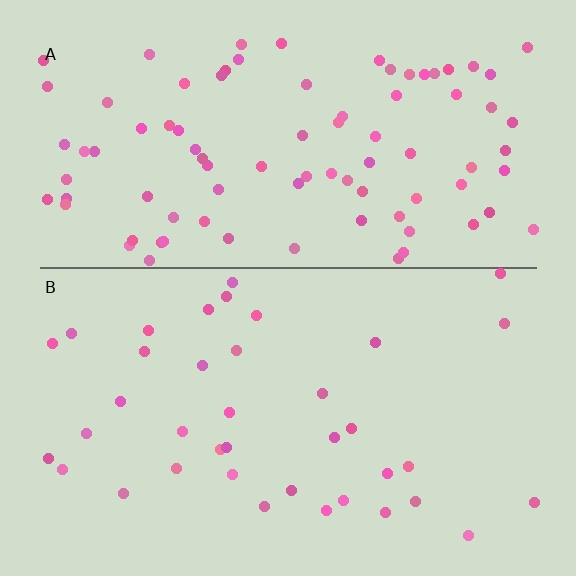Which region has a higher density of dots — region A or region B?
A (the top).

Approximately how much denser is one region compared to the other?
Approximately 2.3× — region A over region B.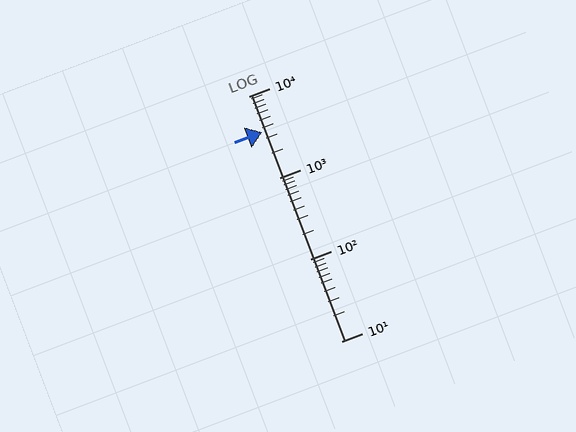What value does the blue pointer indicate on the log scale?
The pointer indicates approximately 3600.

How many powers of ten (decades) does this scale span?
The scale spans 3 decades, from 10 to 10000.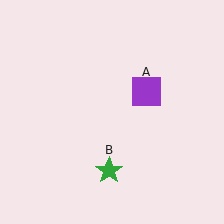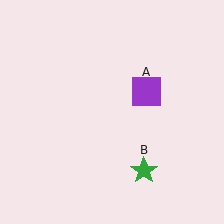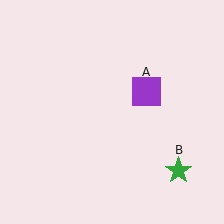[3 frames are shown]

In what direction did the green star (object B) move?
The green star (object B) moved right.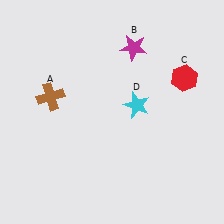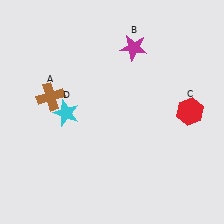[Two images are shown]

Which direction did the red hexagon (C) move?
The red hexagon (C) moved down.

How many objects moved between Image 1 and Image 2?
2 objects moved between the two images.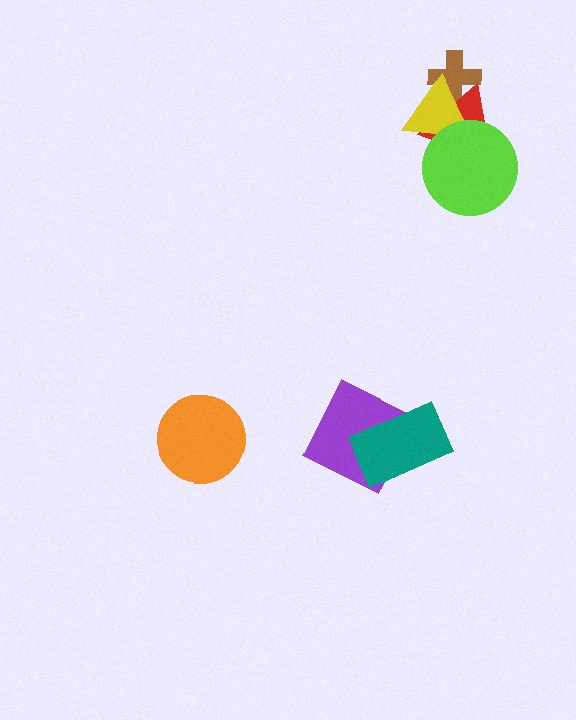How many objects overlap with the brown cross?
2 objects overlap with the brown cross.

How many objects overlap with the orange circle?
0 objects overlap with the orange circle.